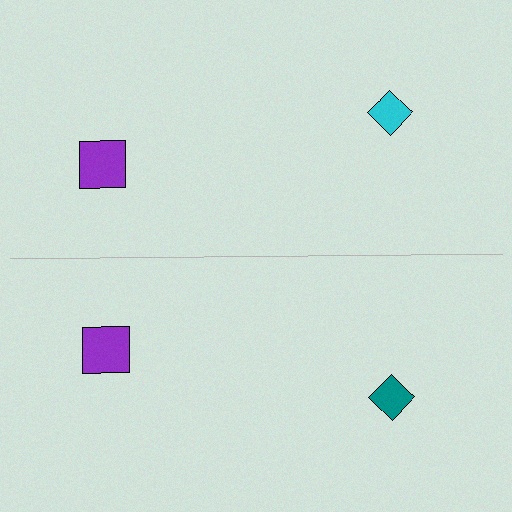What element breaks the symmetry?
The teal diamond on the bottom side breaks the symmetry — its mirror counterpart is cyan.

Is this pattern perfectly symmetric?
No, the pattern is not perfectly symmetric. The teal diamond on the bottom side breaks the symmetry — its mirror counterpart is cyan.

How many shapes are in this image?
There are 4 shapes in this image.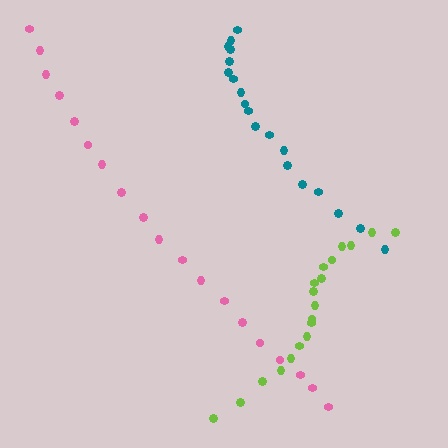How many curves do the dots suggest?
There are 3 distinct paths.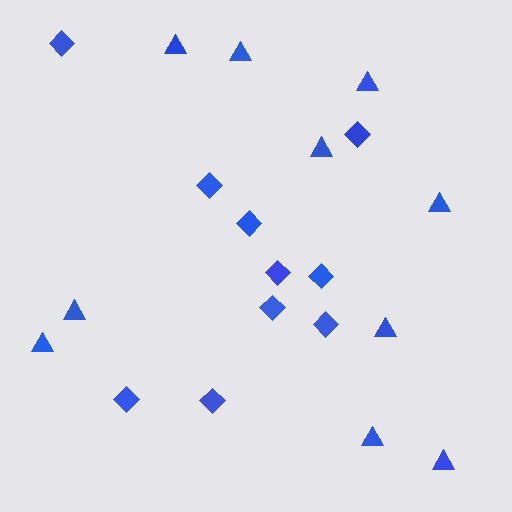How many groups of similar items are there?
There are 2 groups: one group of triangles (10) and one group of diamonds (10).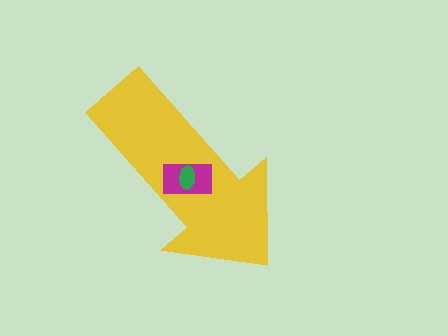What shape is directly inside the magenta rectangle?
The green ellipse.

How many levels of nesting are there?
3.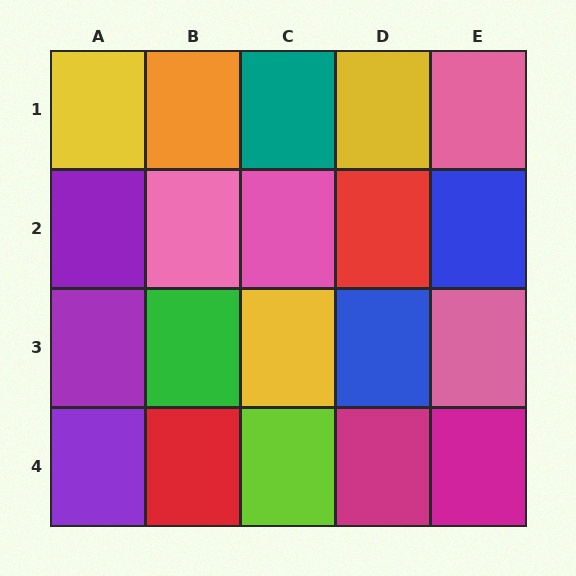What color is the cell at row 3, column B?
Green.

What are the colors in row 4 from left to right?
Purple, red, lime, magenta, magenta.